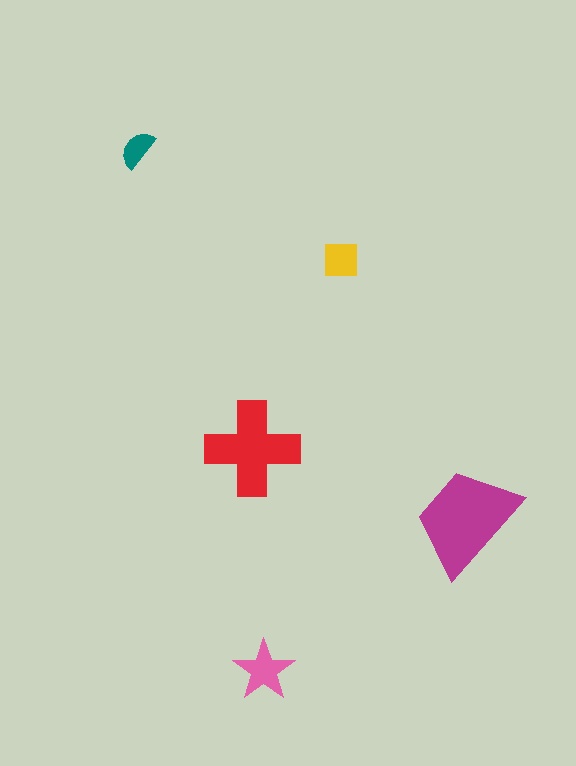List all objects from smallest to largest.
The teal semicircle, the yellow square, the pink star, the red cross, the magenta trapezoid.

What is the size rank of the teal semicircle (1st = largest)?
5th.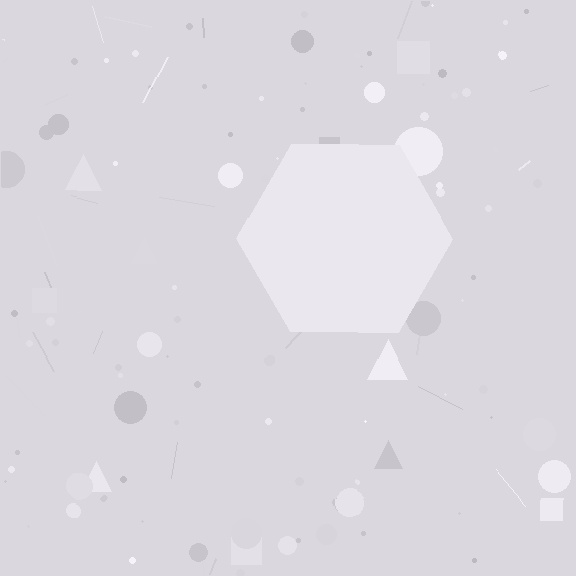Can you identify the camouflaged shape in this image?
The camouflaged shape is a hexagon.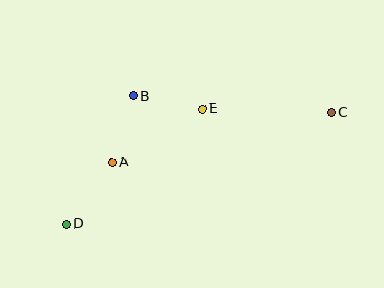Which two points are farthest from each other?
Points C and D are farthest from each other.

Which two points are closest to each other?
Points B and E are closest to each other.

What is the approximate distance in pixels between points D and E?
The distance between D and E is approximately 178 pixels.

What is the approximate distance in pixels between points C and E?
The distance between C and E is approximately 129 pixels.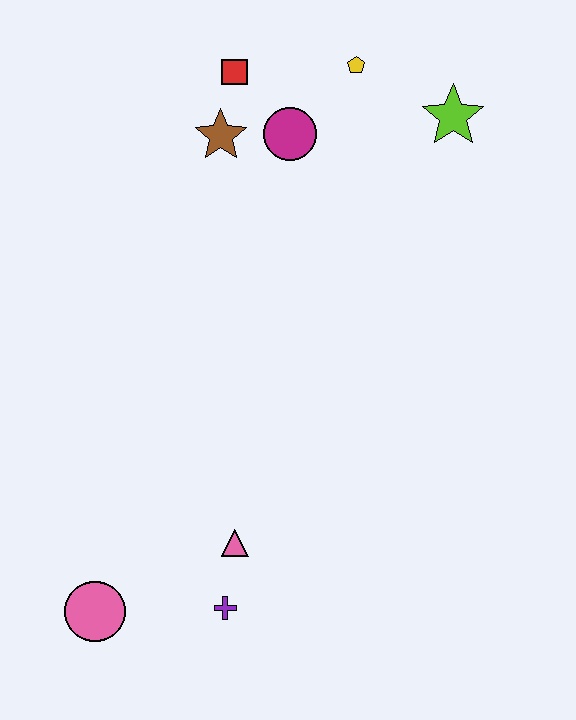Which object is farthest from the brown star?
The pink circle is farthest from the brown star.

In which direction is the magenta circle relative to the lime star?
The magenta circle is to the left of the lime star.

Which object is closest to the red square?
The brown star is closest to the red square.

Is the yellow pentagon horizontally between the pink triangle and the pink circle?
No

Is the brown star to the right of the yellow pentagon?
No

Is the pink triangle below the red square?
Yes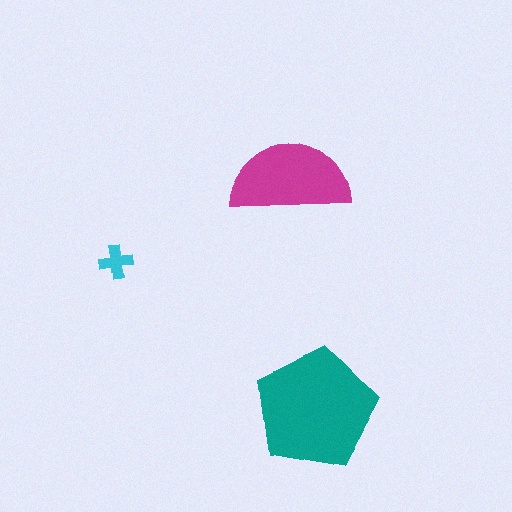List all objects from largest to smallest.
The teal pentagon, the magenta semicircle, the cyan cross.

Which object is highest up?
The magenta semicircle is topmost.